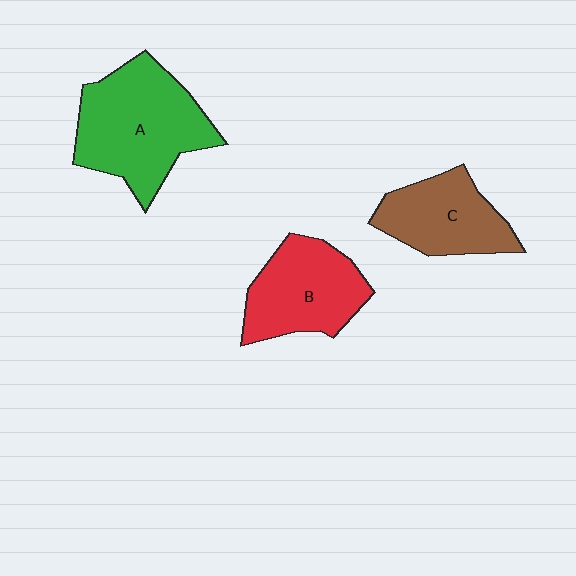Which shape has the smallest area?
Shape C (brown).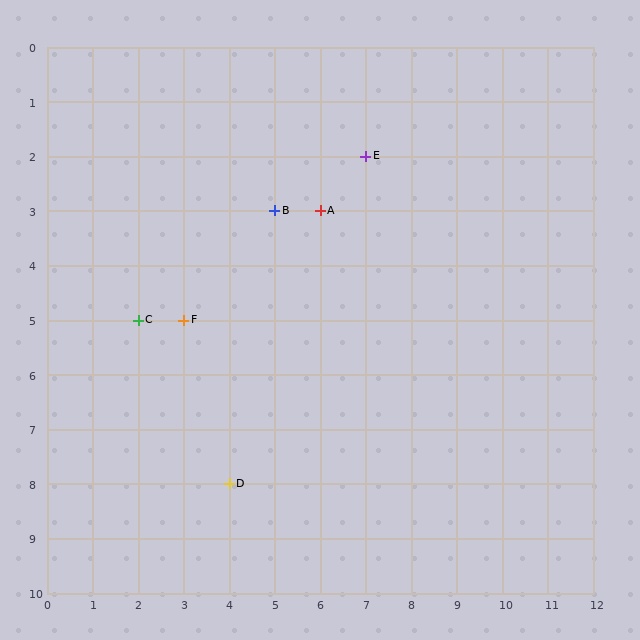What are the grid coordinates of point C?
Point C is at grid coordinates (2, 5).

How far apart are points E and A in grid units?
Points E and A are 1 column and 1 row apart (about 1.4 grid units diagonally).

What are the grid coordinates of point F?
Point F is at grid coordinates (3, 5).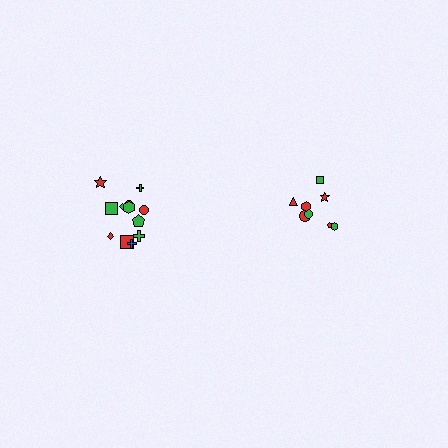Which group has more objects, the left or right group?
The left group.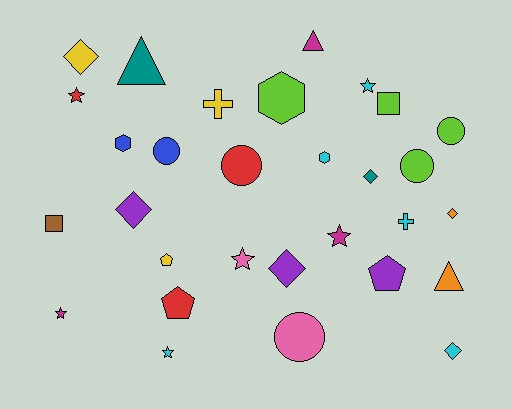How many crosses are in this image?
There are 2 crosses.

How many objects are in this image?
There are 30 objects.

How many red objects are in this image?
There are 3 red objects.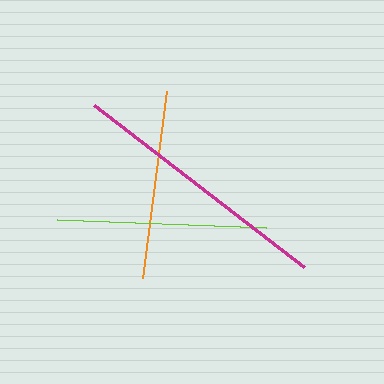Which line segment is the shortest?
The orange line is the shortest at approximately 189 pixels.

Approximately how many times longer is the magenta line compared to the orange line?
The magenta line is approximately 1.4 times the length of the orange line.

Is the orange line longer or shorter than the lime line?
The lime line is longer than the orange line.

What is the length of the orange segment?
The orange segment is approximately 189 pixels long.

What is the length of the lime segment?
The lime segment is approximately 209 pixels long.